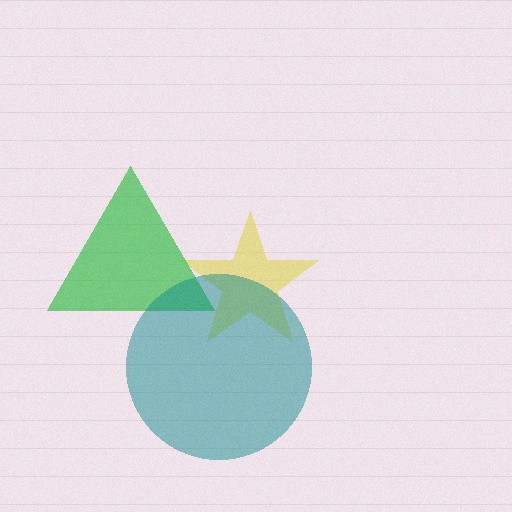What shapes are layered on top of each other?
The layered shapes are: a yellow star, a green triangle, a teal circle.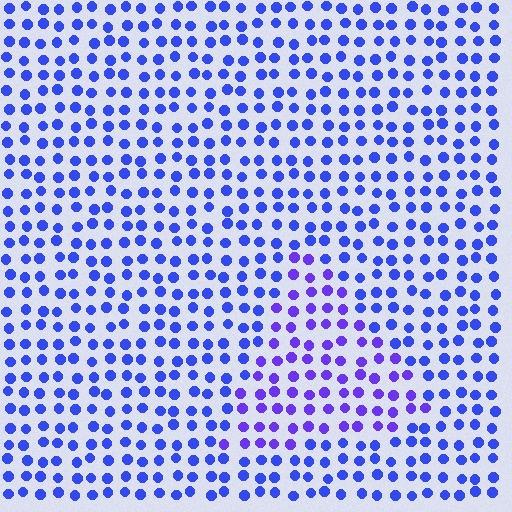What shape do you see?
I see a triangle.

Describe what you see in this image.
The image is filled with small blue elements in a uniform arrangement. A triangle-shaped region is visible where the elements are tinted to a slightly different hue, forming a subtle color boundary.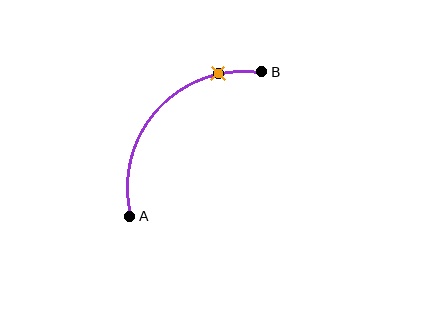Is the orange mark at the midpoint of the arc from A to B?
No. The orange mark lies on the arc but is closer to endpoint B. The arc midpoint would be at the point on the curve equidistant along the arc from both A and B.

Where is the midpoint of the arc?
The arc midpoint is the point on the curve farthest from the straight line joining A and B. It sits above and to the left of that line.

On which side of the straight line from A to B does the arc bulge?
The arc bulges above and to the left of the straight line connecting A and B.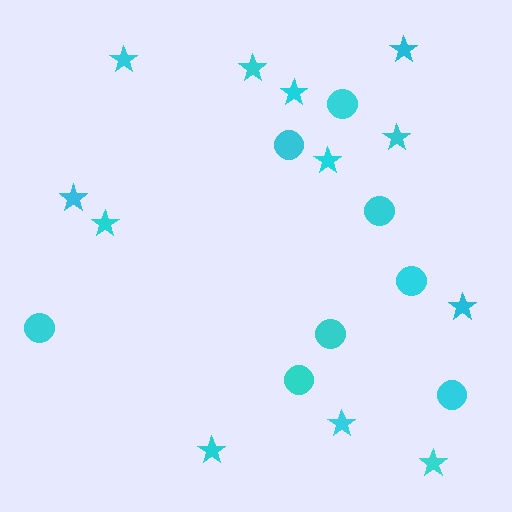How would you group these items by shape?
There are 2 groups: one group of stars (12) and one group of circles (8).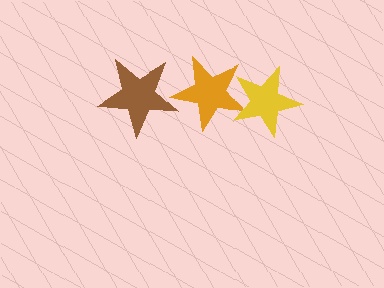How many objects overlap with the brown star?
1 object overlaps with the brown star.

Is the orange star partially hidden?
Yes, it is partially covered by another shape.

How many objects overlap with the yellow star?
1 object overlaps with the yellow star.